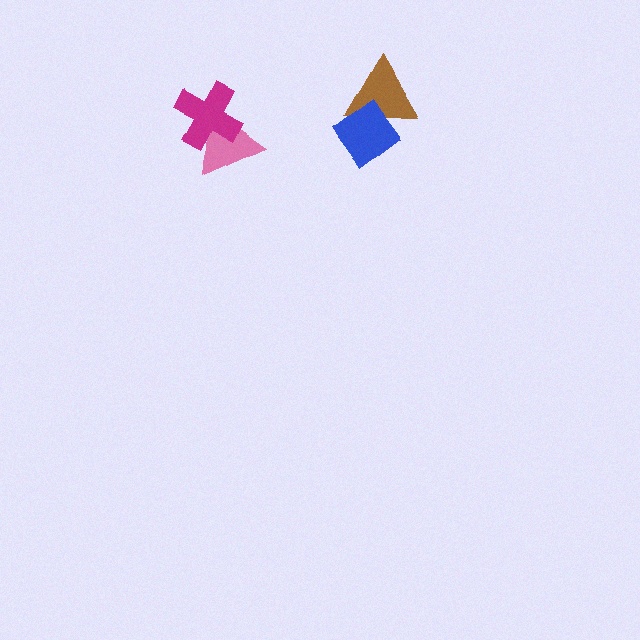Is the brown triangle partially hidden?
Yes, it is partially covered by another shape.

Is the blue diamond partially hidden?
No, no other shape covers it.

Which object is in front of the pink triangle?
The magenta cross is in front of the pink triangle.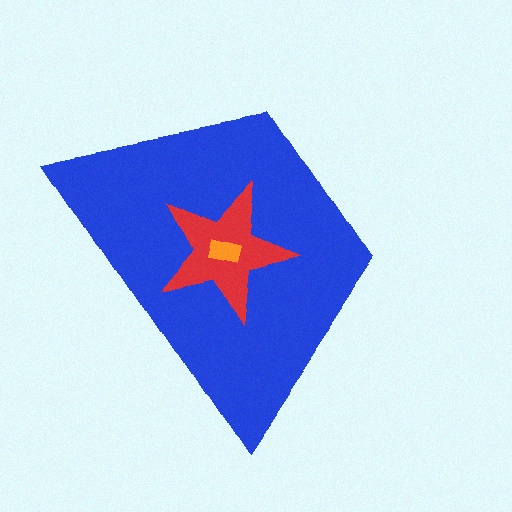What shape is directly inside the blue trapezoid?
The red star.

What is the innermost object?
The orange rectangle.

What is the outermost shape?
The blue trapezoid.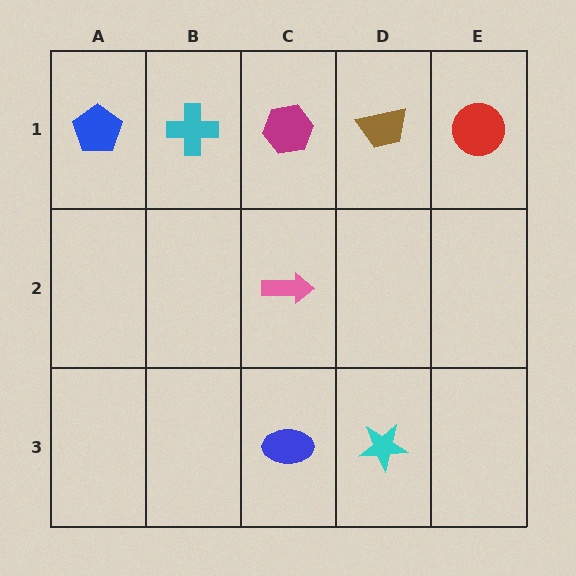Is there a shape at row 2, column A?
No, that cell is empty.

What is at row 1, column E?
A red circle.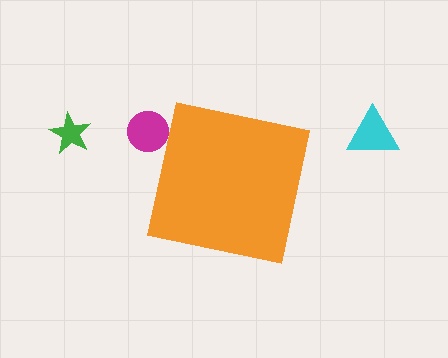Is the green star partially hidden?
No, the green star is fully visible.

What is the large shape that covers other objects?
An orange square.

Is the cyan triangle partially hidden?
No, the cyan triangle is fully visible.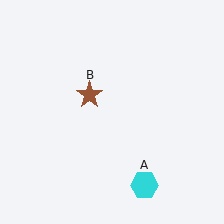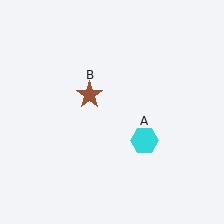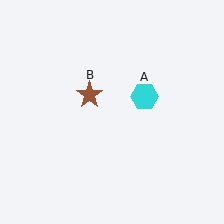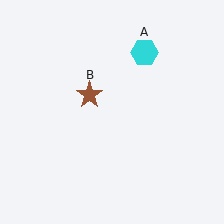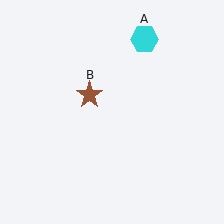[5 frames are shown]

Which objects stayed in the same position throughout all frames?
Brown star (object B) remained stationary.